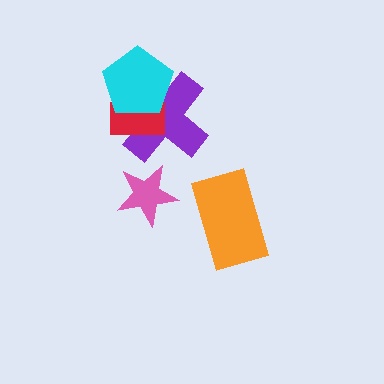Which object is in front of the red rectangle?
The cyan pentagon is in front of the red rectangle.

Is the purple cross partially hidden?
Yes, it is partially covered by another shape.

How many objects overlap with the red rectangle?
2 objects overlap with the red rectangle.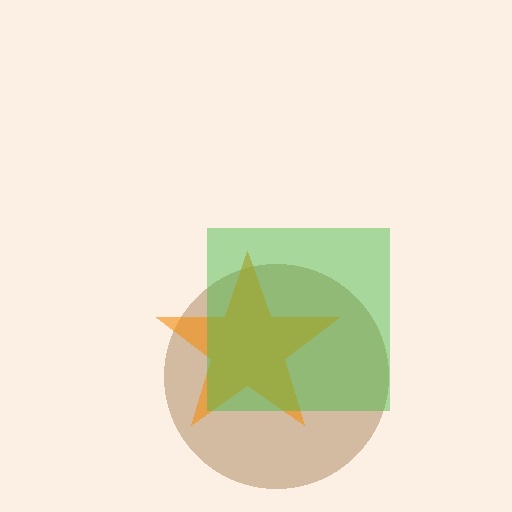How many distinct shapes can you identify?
There are 3 distinct shapes: a brown circle, an orange star, a green square.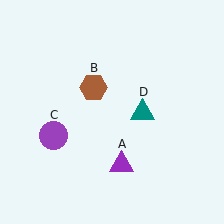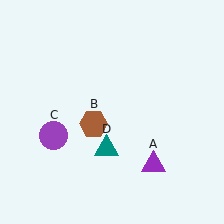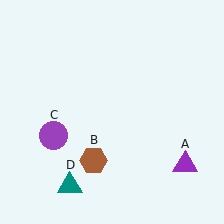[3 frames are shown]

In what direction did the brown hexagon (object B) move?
The brown hexagon (object B) moved down.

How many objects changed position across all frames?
3 objects changed position: purple triangle (object A), brown hexagon (object B), teal triangle (object D).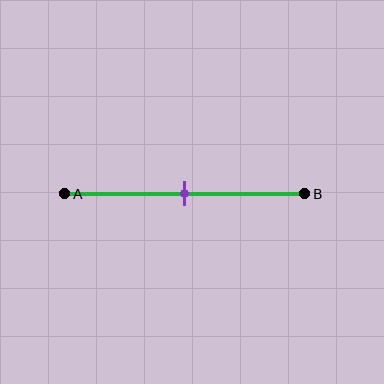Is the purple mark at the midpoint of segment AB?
Yes, the mark is approximately at the midpoint.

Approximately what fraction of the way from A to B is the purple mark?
The purple mark is approximately 50% of the way from A to B.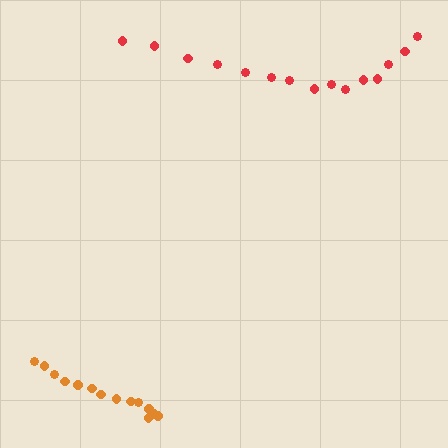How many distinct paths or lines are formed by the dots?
There are 2 distinct paths.